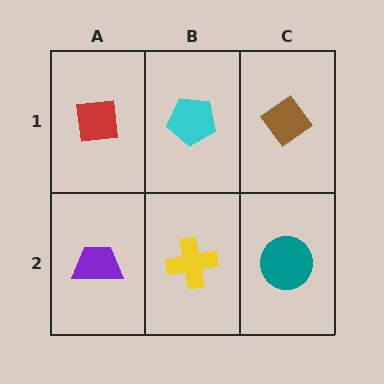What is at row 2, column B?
A yellow cross.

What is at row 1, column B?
A cyan pentagon.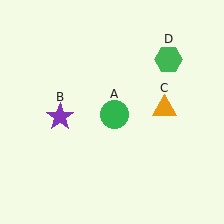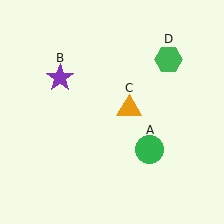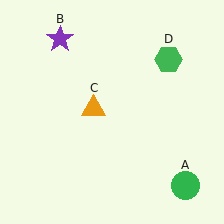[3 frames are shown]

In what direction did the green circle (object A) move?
The green circle (object A) moved down and to the right.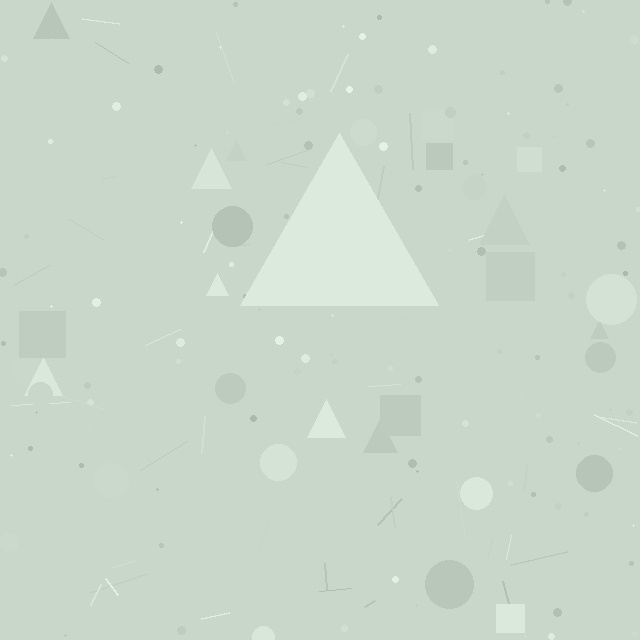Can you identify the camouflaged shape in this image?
The camouflaged shape is a triangle.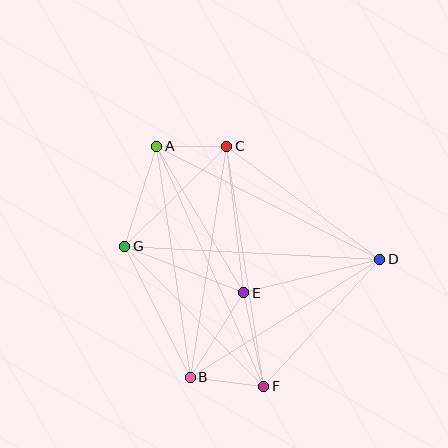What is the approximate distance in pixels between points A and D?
The distance between A and D is approximately 250 pixels.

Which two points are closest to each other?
Points A and C are closest to each other.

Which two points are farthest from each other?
Points A and F are farthest from each other.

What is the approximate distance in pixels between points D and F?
The distance between D and F is approximately 172 pixels.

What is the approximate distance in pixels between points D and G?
The distance between D and G is approximately 255 pixels.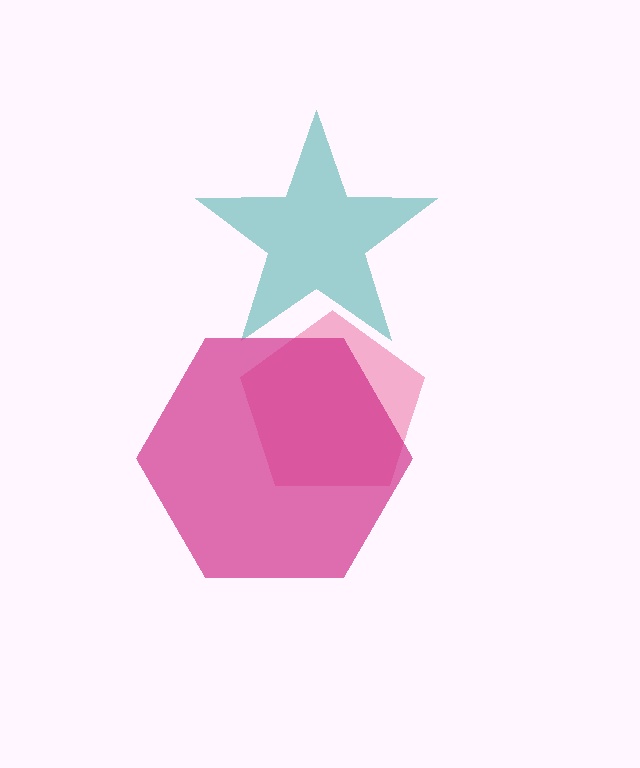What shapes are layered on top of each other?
The layered shapes are: a teal star, a pink pentagon, a magenta hexagon.